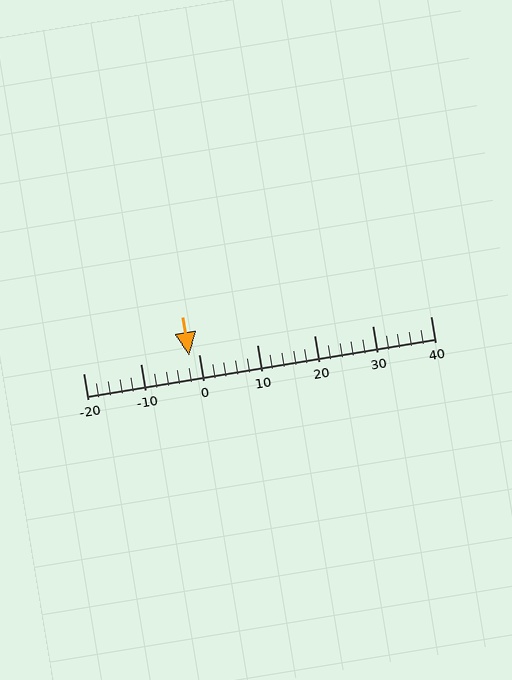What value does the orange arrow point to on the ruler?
The orange arrow points to approximately -2.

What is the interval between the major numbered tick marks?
The major tick marks are spaced 10 units apart.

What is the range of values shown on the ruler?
The ruler shows values from -20 to 40.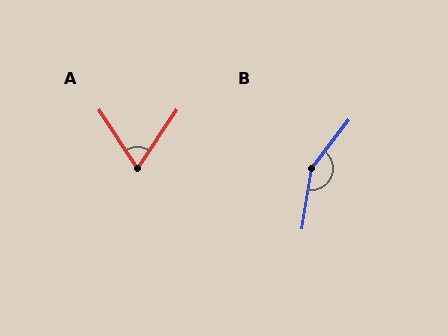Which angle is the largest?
B, at approximately 151 degrees.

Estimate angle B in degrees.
Approximately 151 degrees.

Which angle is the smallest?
A, at approximately 67 degrees.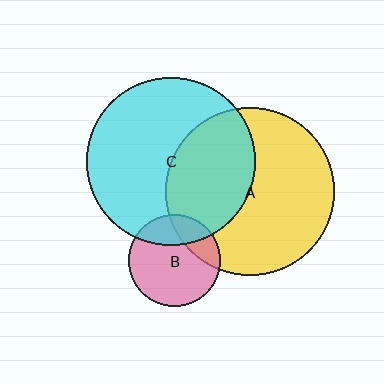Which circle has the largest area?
Circle C (cyan).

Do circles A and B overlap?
Yes.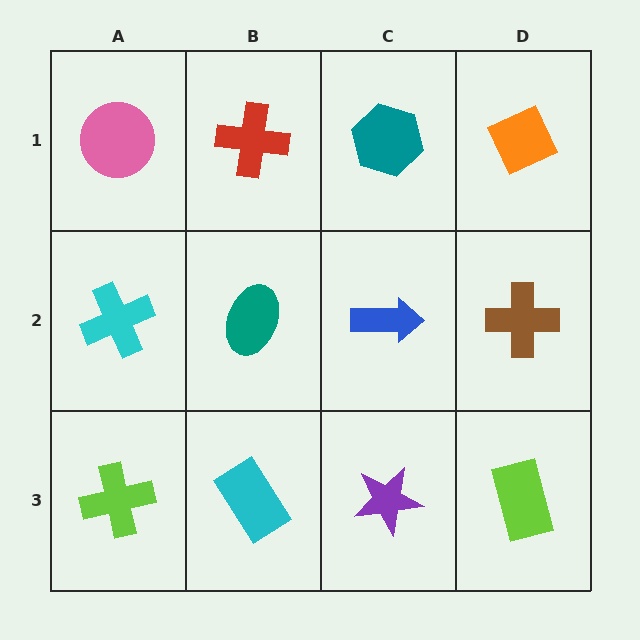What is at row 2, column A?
A cyan cross.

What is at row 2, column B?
A teal ellipse.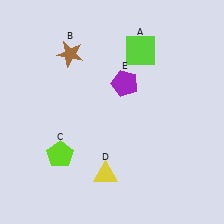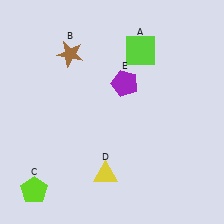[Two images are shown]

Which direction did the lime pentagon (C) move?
The lime pentagon (C) moved down.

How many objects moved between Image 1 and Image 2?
1 object moved between the two images.